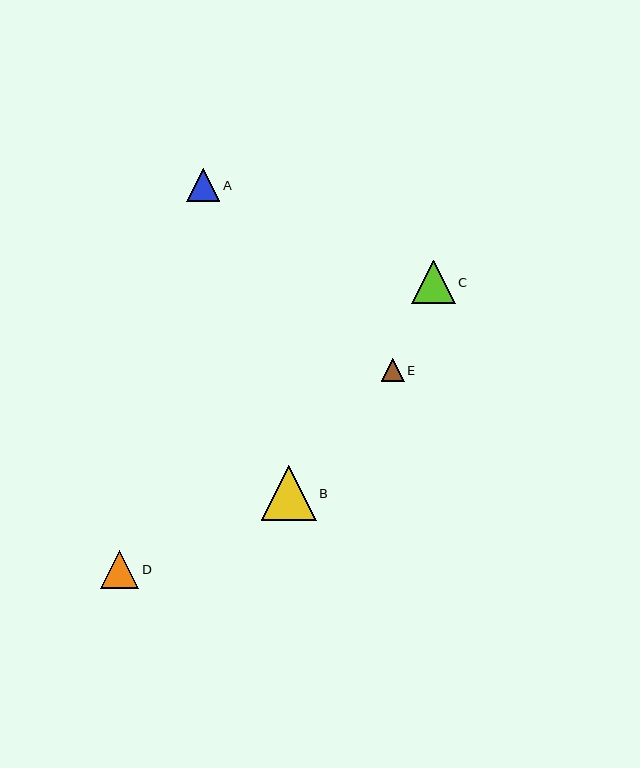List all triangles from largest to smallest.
From largest to smallest: B, C, D, A, E.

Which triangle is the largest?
Triangle B is the largest with a size of approximately 55 pixels.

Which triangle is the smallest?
Triangle E is the smallest with a size of approximately 23 pixels.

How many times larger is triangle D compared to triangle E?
Triangle D is approximately 1.7 times the size of triangle E.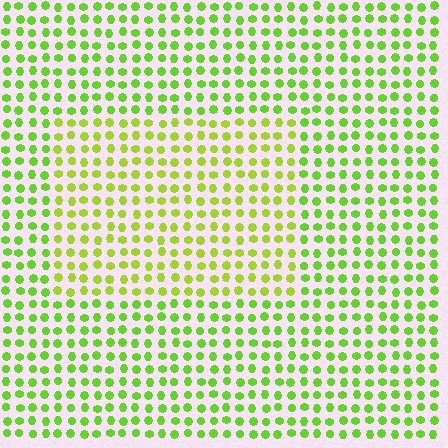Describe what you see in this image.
The image is filled with small lime elements in a uniform arrangement. A rectangle-shaped region is visible where the elements are tinted to a slightly different hue, forming a subtle color boundary.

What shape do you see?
I see a rectangle.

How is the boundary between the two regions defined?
The boundary is defined purely by a slight shift in hue (about 22 degrees). Spacing, size, and orientation are identical on both sides.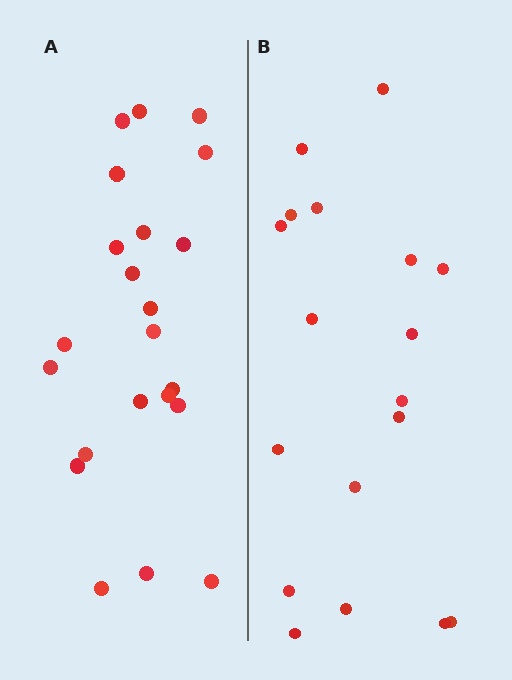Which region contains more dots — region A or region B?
Region A (the left region) has more dots.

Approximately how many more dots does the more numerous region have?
Region A has about 4 more dots than region B.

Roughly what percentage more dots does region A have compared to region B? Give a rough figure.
About 20% more.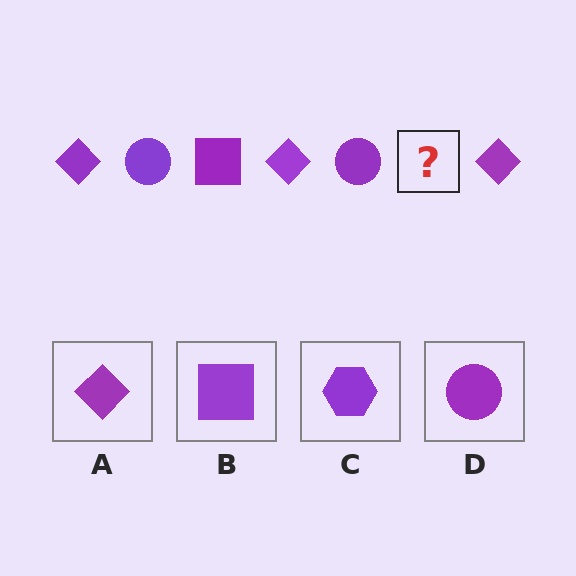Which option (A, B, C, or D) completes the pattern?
B.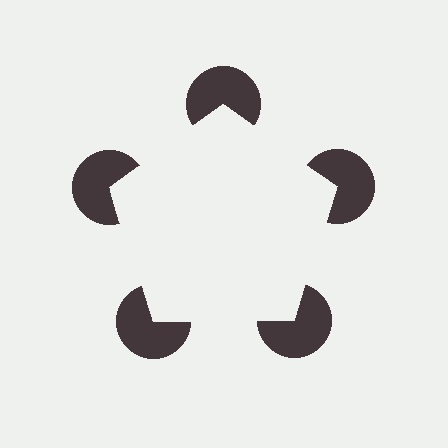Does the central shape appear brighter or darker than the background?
It typically appears slightly brighter than the background, even though no actual brightness change is drawn.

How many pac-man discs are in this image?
There are 5 — one at each vertex of the illusory pentagon.